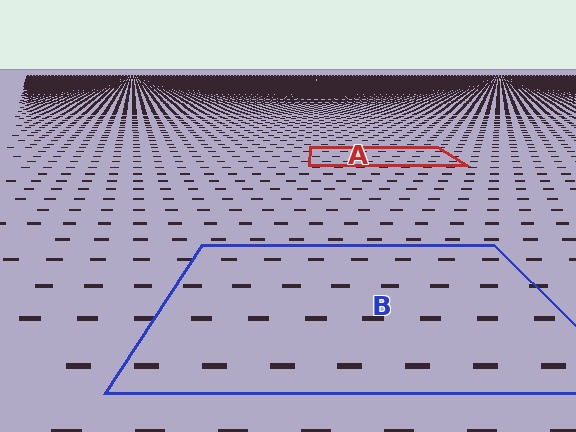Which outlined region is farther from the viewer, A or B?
Region A is farther from the viewer — the texture elements inside it appear smaller and more densely packed.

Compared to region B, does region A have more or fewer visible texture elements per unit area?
Region A has more texture elements per unit area — they are packed more densely because it is farther away.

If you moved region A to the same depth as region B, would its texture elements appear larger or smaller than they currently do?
They would appear larger. At a closer depth, the same texture elements are projected at a bigger on-screen size.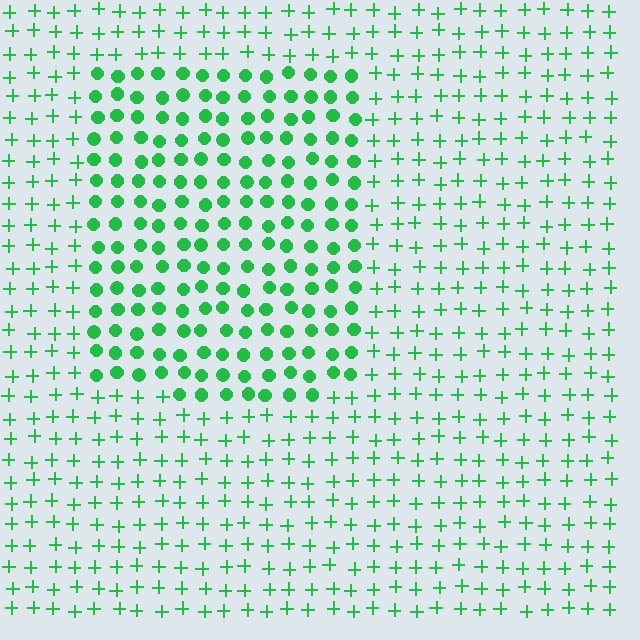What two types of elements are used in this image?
The image uses circles inside the rectangle region and plus signs outside it.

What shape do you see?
I see a rectangle.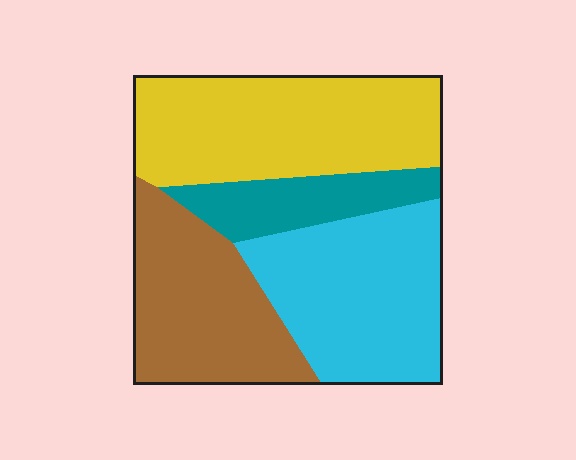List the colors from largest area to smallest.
From largest to smallest: yellow, cyan, brown, teal.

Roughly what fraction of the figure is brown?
Brown takes up between a sixth and a third of the figure.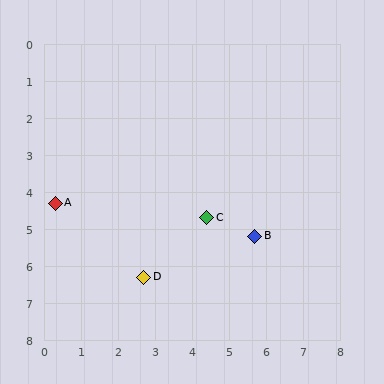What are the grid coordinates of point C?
Point C is at approximately (4.4, 4.7).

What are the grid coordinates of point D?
Point D is at approximately (2.7, 6.3).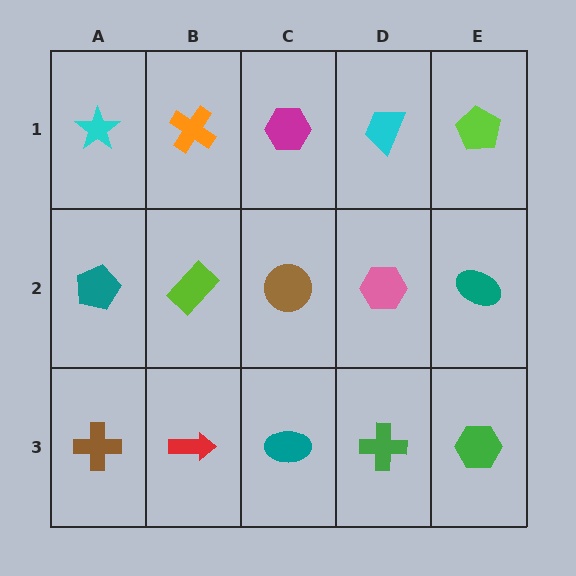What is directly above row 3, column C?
A brown circle.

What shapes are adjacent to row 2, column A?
A cyan star (row 1, column A), a brown cross (row 3, column A), a lime rectangle (row 2, column B).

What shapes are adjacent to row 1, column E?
A teal ellipse (row 2, column E), a cyan trapezoid (row 1, column D).